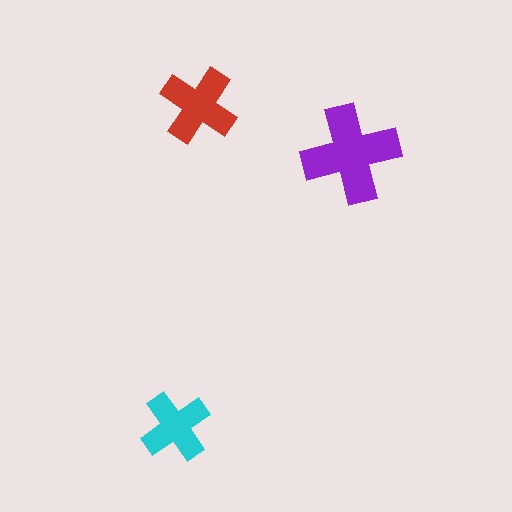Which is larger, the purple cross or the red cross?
The purple one.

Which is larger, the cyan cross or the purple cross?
The purple one.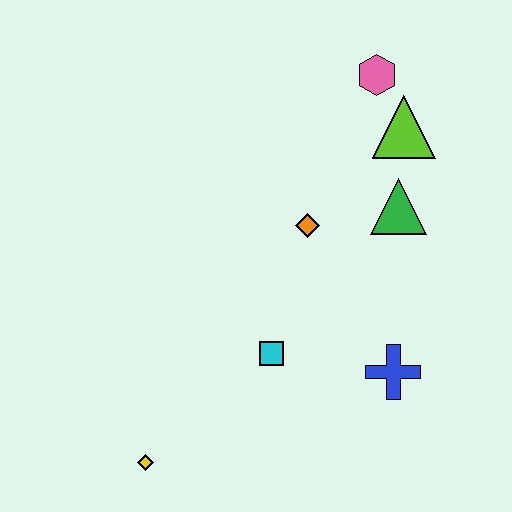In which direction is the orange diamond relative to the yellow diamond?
The orange diamond is above the yellow diamond.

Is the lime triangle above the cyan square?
Yes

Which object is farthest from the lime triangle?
The yellow diamond is farthest from the lime triangle.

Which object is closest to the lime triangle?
The pink hexagon is closest to the lime triangle.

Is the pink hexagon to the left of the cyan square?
No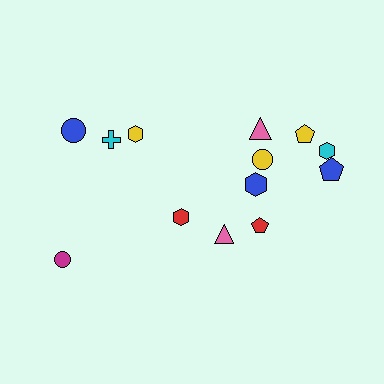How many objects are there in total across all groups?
There are 13 objects.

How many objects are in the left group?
There are 5 objects.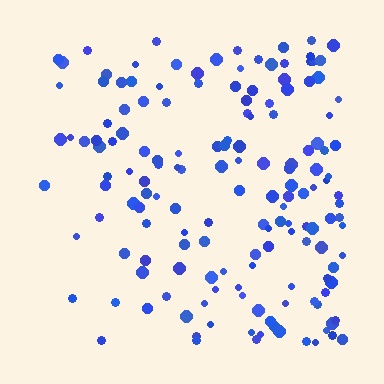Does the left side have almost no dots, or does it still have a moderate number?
Still a moderate number, just noticeably fewer than the right.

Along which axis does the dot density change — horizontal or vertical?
Horizontal.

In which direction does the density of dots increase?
From left to right, with the right side densest.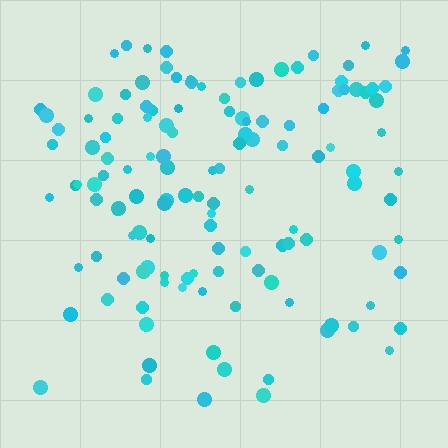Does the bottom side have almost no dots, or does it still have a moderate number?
Still a moderate number, just noticeably fewer than the top.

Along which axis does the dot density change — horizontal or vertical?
Vertical.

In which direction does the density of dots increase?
From bottom to top, with the top side densest.